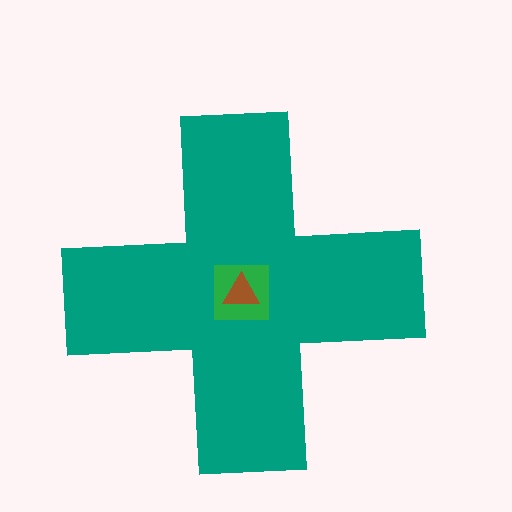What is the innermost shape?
The brown triangle.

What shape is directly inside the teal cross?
The green square.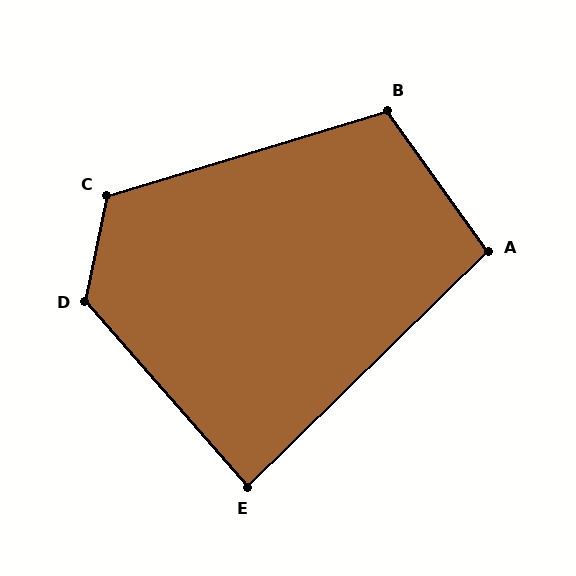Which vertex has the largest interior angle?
D, at approximately 127 degrees.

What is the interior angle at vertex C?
Approximately 118 degrees (obtuse).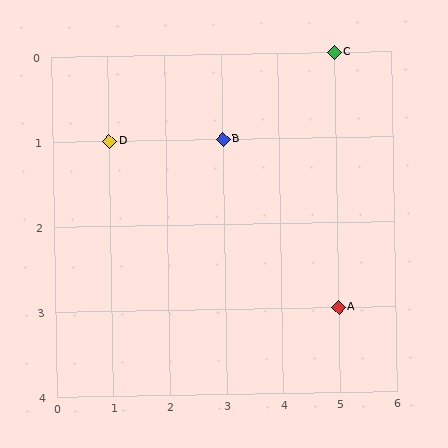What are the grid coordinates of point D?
Point D is at grid coordinates (1, 1).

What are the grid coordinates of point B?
Point B is at grid coordinates (3, 1).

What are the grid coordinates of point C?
Point C is at grid coordinates (5, 0).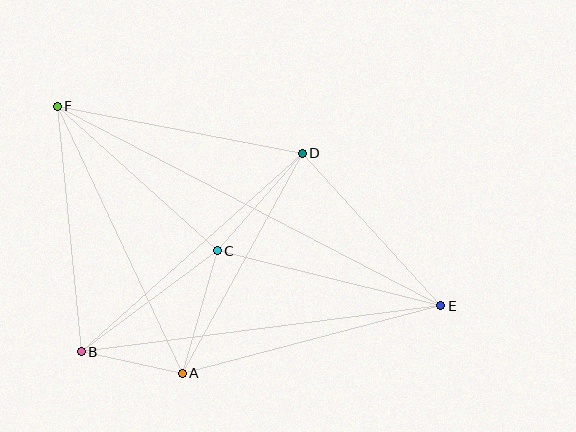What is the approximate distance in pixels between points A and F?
The distance between A and F is approximately 295 pixels.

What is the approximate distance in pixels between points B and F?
The distance between B and F is approximately 247 pixels.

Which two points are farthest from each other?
Points E and F are farthest from each other.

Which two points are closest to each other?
Points A and B are closest to each other.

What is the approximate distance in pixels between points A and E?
The distance between A and E is approximately 267 pixels.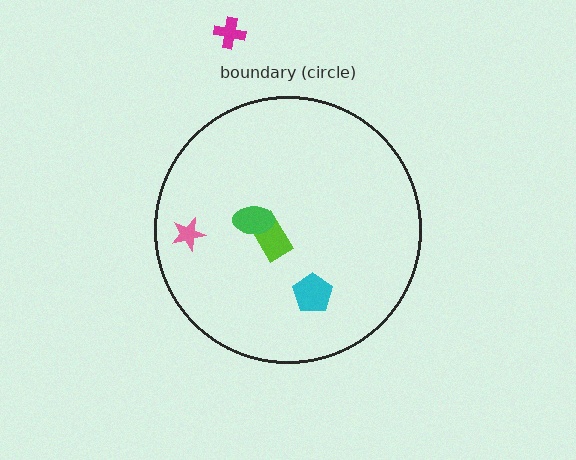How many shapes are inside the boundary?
4 inside, 1 outside.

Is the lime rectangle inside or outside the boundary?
Inside.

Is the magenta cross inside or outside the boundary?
Outside.